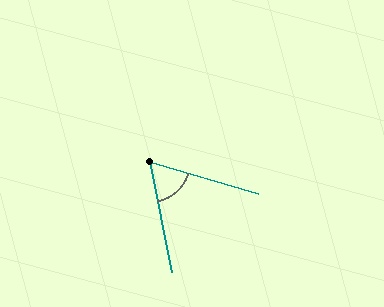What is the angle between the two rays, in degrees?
Approximately 63 degrees.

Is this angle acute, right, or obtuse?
It is acute.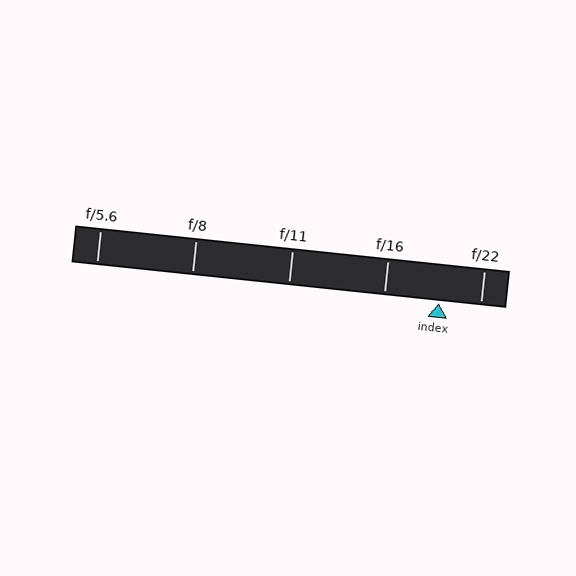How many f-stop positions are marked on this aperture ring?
There are 5 f-stop positions marked.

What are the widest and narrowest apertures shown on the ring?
The widest aperture shown is f/5.6 and the narrowest is f/22.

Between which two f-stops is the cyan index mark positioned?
The index mark is between f/16 and f/22.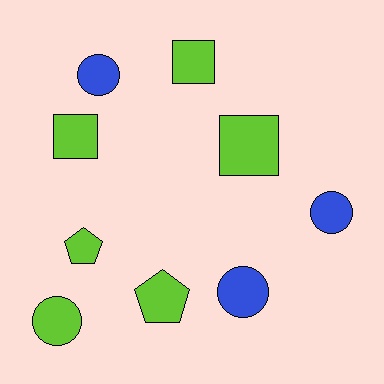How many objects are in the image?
There are 9 objects.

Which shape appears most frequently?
Circle, with 4 objects.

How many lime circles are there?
There is 1 lime circle.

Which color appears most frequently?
Lime, with 6 objects.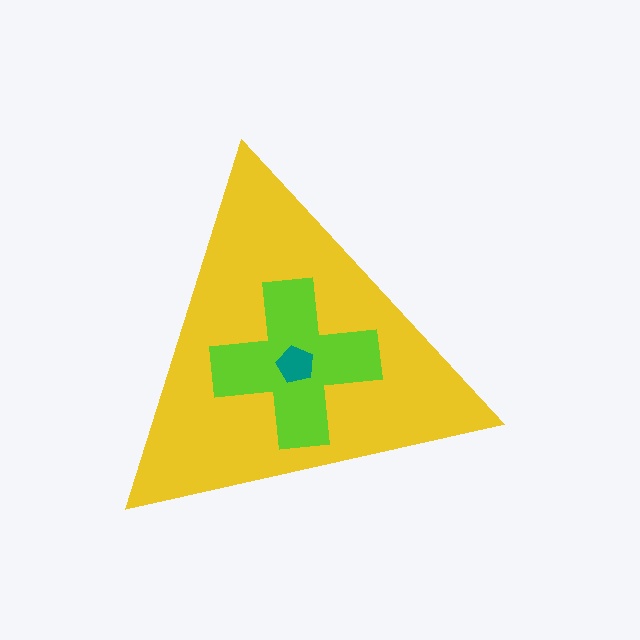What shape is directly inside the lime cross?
The teal pentagon.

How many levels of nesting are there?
3.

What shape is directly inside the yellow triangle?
The lime cross.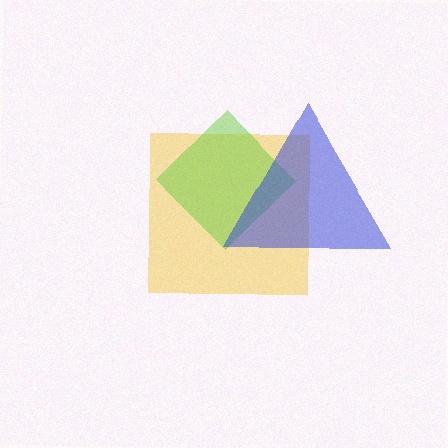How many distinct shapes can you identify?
There are 3 distinct shapes: a yellow square, a lime diamond, a blue triangle.